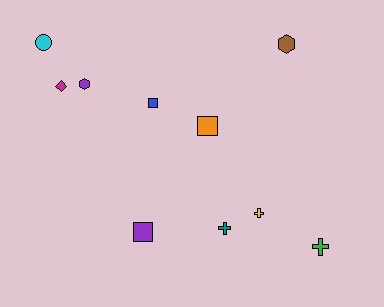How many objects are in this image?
There are 10 objects.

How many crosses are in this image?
There are 3 crosses.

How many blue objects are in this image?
There is 1 blue object.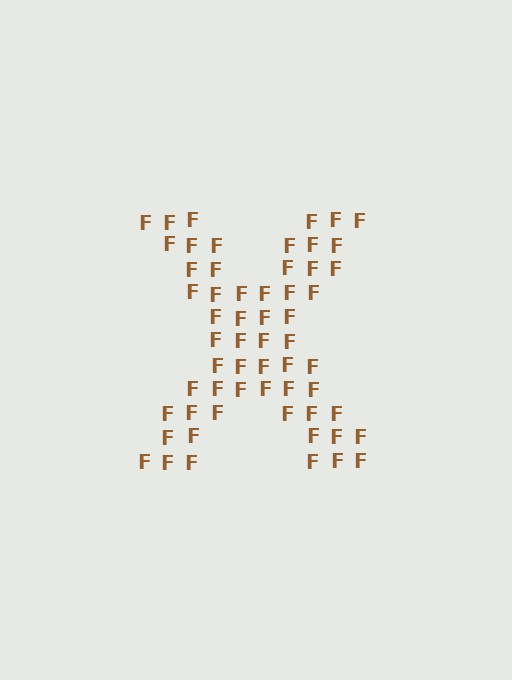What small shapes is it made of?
It is made of small letter F's.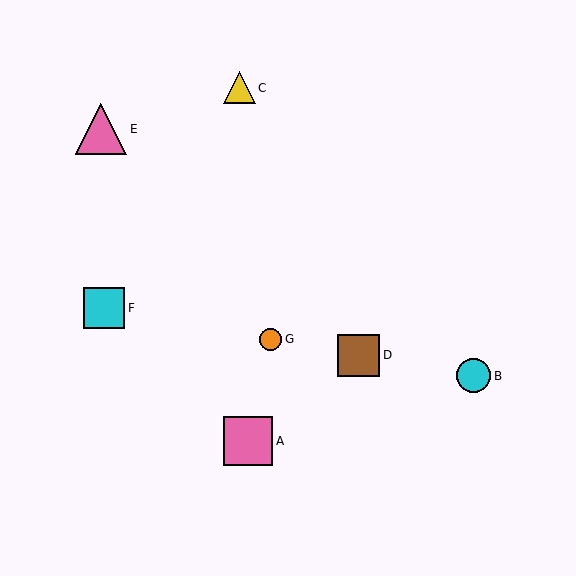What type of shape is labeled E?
Shape E is a pink triangle.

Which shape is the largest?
The pink triangle (labeled E) is the largest.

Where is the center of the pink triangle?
The center of the pink triangle is at (101, 129).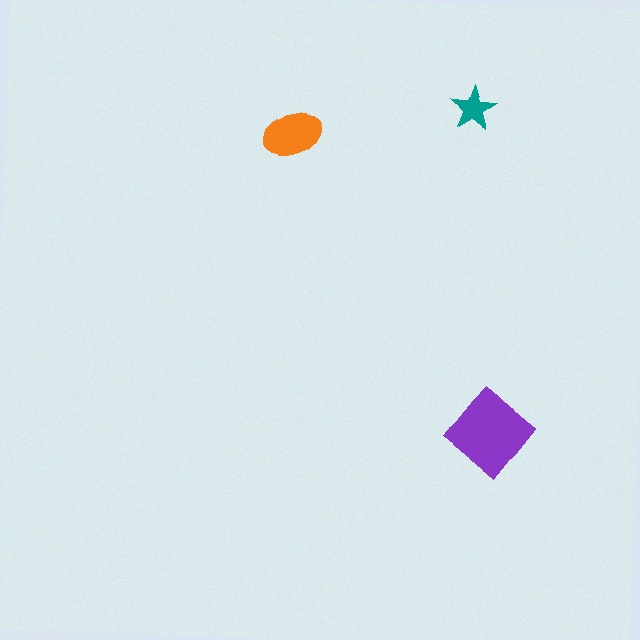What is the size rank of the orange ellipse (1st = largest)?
2nd.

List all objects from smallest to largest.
The teal star, the orange ellipse, the purple diamond.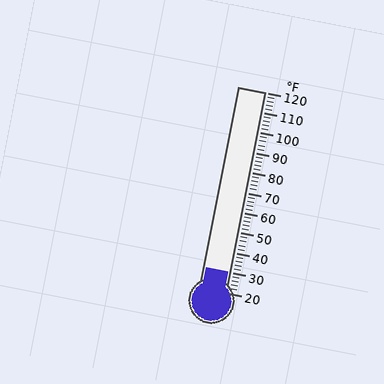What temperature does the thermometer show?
The thermometer shows approximately 30°F.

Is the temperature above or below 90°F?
The temperature is below 90°F.